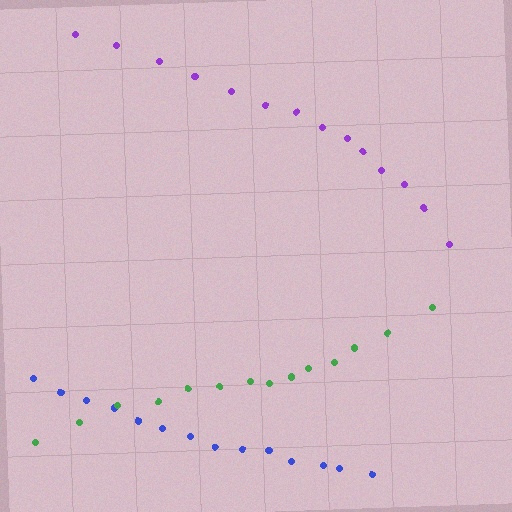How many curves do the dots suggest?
There are 3 distinct paths.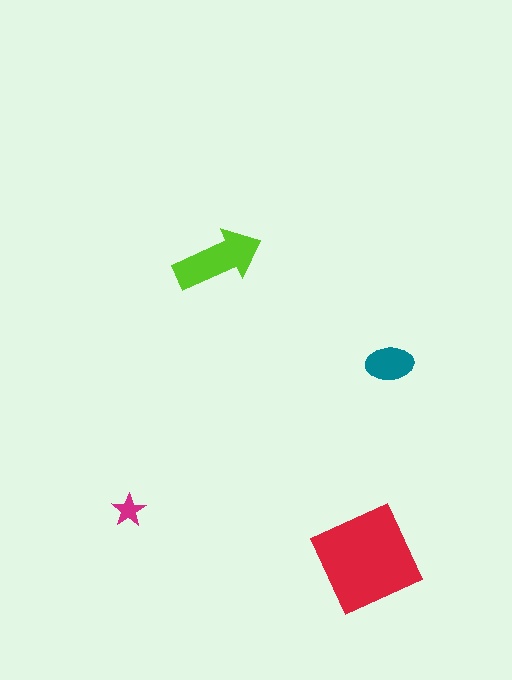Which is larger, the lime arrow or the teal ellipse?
The lime arrow.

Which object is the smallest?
The magenta star.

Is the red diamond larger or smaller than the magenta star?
Larger.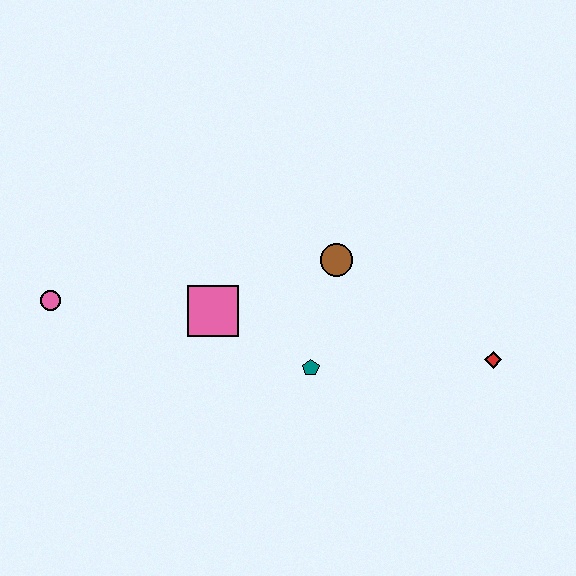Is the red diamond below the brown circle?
Yes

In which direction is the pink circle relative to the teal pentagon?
The pink circle is to the left of the teal pentagon.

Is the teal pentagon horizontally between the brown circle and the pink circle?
Yes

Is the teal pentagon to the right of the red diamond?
No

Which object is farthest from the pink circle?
The red diamond is farthest from the pink circle.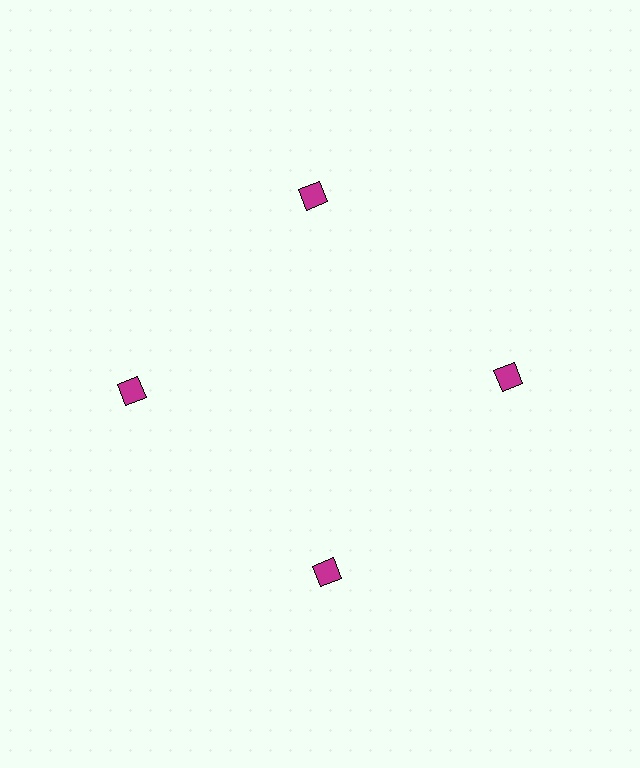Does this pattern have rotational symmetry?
Yes, this pattern has 4-fold rotational symmetry. It looks the same after rotating 90 degrees around the center.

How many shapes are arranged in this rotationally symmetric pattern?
There are 4 shapes, arranged in 4 groups of 1.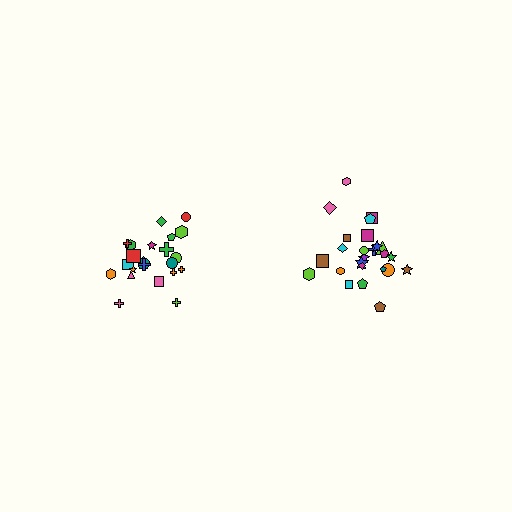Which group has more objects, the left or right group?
The right group.